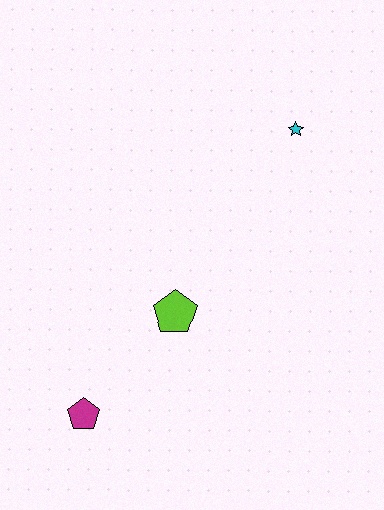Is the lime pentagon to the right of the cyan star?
No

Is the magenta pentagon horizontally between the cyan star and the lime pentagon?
No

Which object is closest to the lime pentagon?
The magenta pentagon is closest to the lime pentagon.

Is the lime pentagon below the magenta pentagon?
No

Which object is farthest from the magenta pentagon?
The cyan star is farthest from the magenta pentagon.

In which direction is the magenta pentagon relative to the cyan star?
The magenta pentagon is below the cyan star.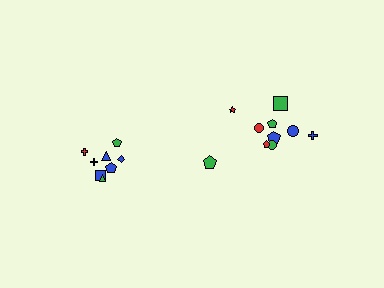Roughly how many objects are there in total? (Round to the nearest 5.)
Roughly 20 objects in total.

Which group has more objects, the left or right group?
The right group.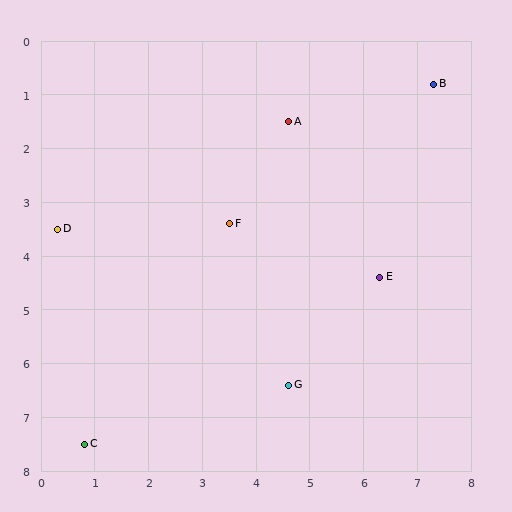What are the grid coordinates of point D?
Point D is at approximately (0.3, 3.5).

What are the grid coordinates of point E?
Point E is at approximately (6.3, 4.4).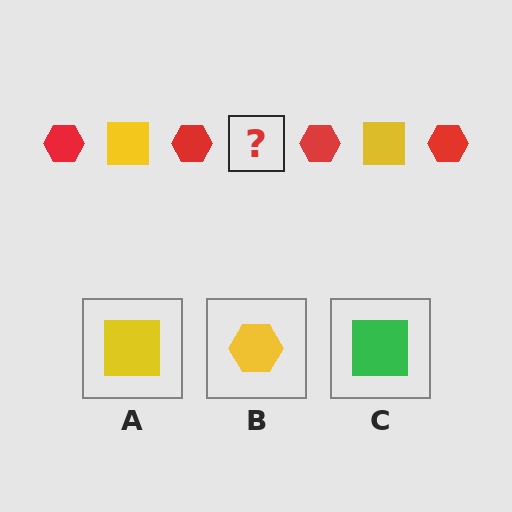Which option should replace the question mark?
Option A.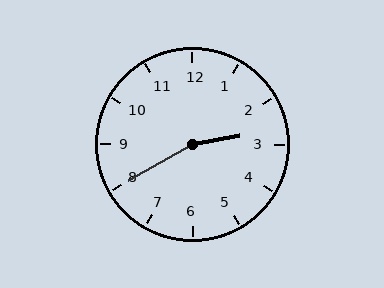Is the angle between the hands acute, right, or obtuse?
It is obtuse.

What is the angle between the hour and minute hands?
Approximately 160 degrees.